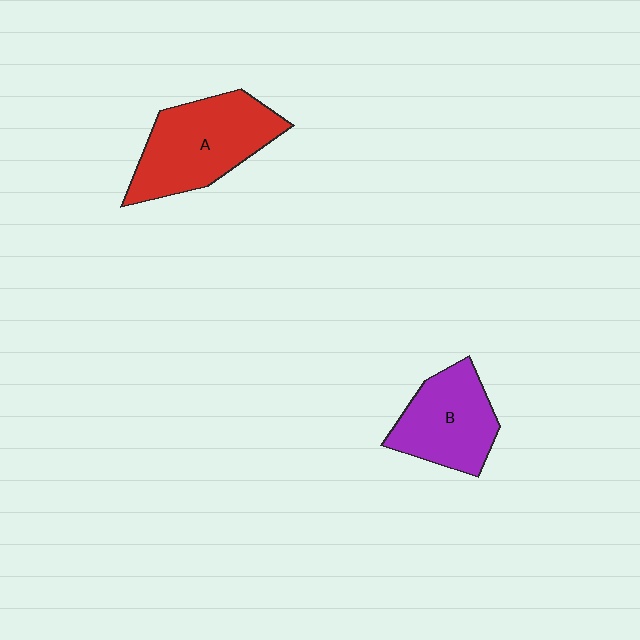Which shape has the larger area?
Shape A (red).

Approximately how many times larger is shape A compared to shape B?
Approximately 1.3 times.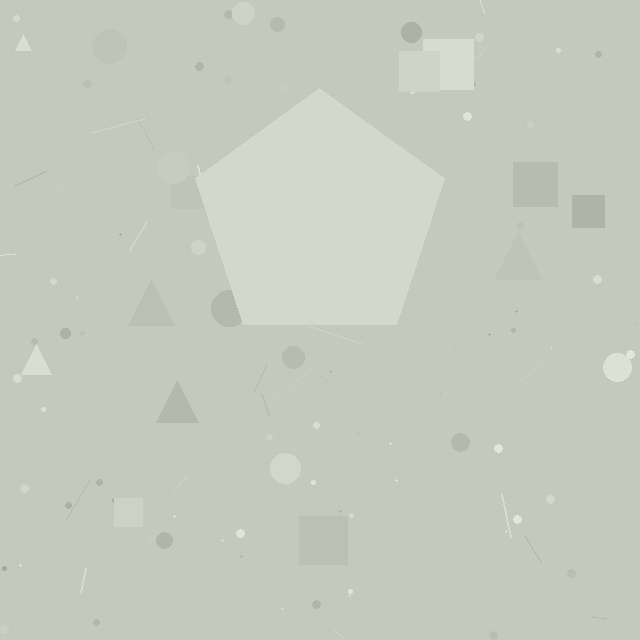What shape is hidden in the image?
A pentagon is hidden in the image.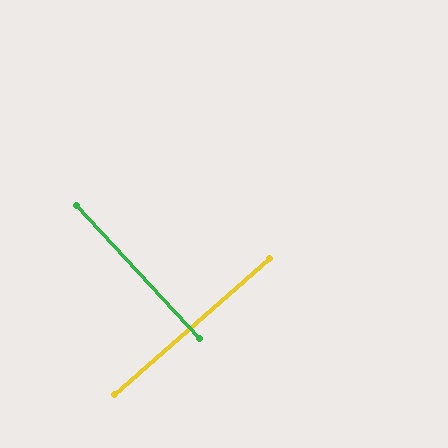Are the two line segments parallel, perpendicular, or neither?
Perpendicular — they meet at approximately 89°.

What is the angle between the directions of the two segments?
Approximately 89 degrees.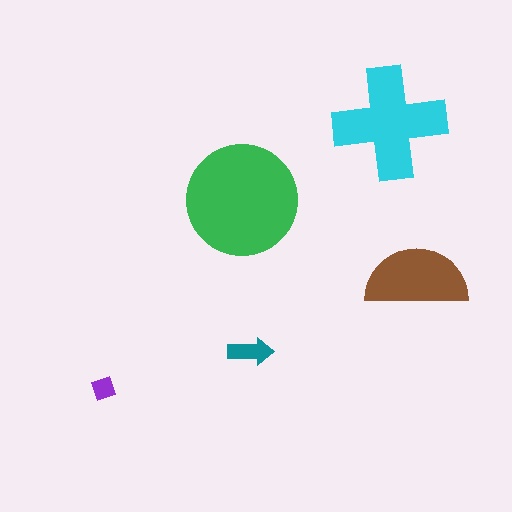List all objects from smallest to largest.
The purple diamond, the teal arrow, the brown semicircle, the cyan cross, the green circle.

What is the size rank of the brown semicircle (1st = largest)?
3rd.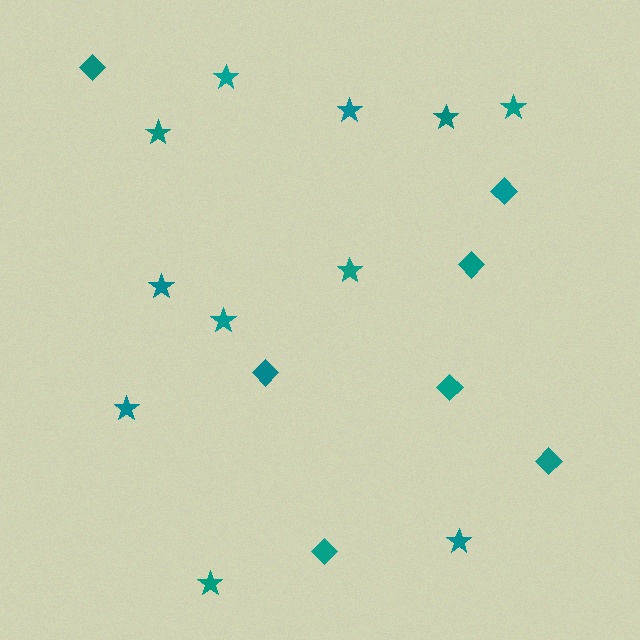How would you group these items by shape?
There are 2 groups: one group of stars (11) and one group of diamonds (7).